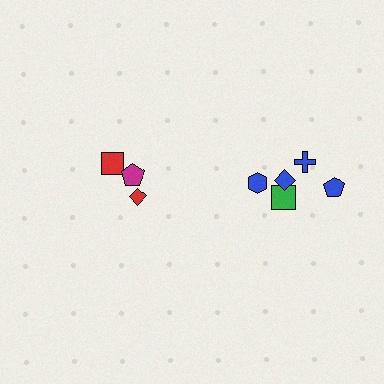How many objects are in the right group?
There are 5 objects.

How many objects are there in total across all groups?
There are 8 objects.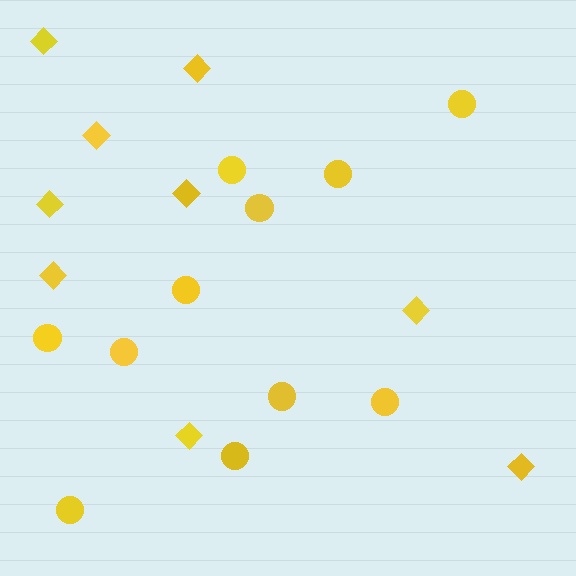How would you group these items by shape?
There are 2 groups: one group of circles (11) and one group of diamonds (9).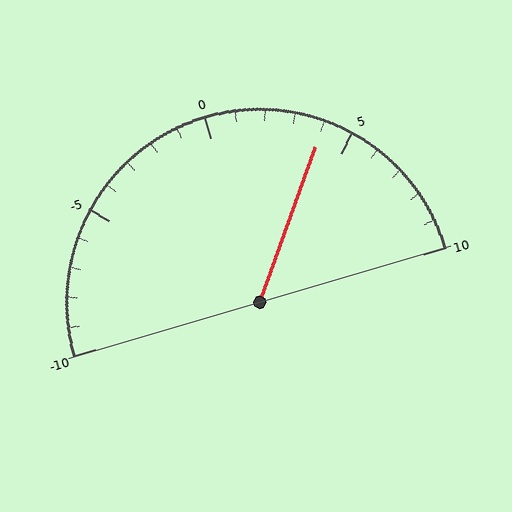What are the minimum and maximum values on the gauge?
The gauge ranges from -10 to 10.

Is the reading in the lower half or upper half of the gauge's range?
The reading is in the upper half of the range (-10 to 10).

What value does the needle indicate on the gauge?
The needle indicates approximately 4.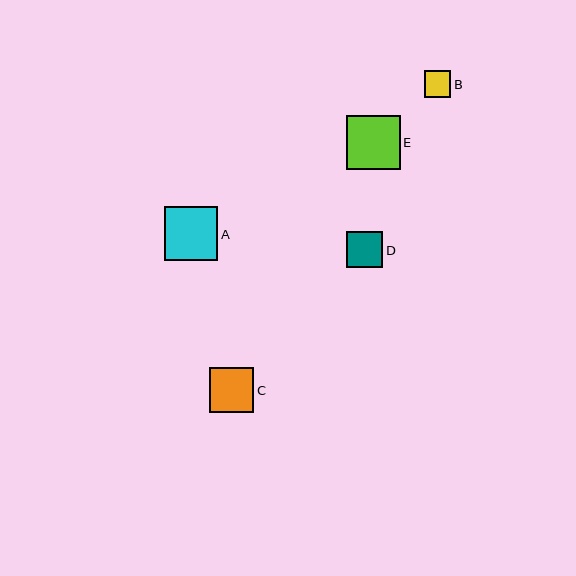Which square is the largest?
Square E is the largest with a size of approximately 54 pixels.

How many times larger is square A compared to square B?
Square A is approximately 2.0 times the size of square B.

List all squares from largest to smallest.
From largest to smallest: E, A, C, D, B.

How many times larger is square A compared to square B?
Square A is approximately 2.0 times the size of square B.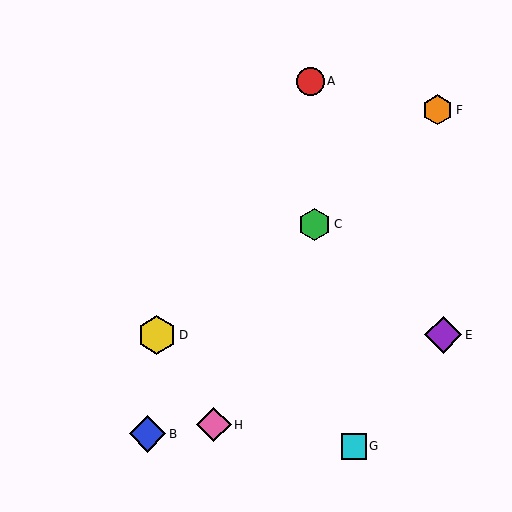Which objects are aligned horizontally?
Objects D, E are aligned horizontally.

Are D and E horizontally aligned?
Yes, both are at y≈335.